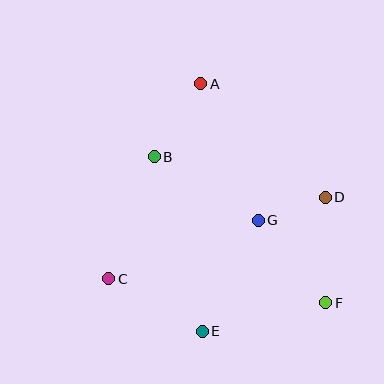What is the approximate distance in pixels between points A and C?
The distance between A and C is approximately 216 pixels.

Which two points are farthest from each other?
Points A and F are farthest from each other.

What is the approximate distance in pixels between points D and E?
The distance between D and E is approximately 182 pixels.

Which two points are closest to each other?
Points D and G are closest to each other.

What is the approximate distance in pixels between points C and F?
The distance between C and F is approximately 218 pixels.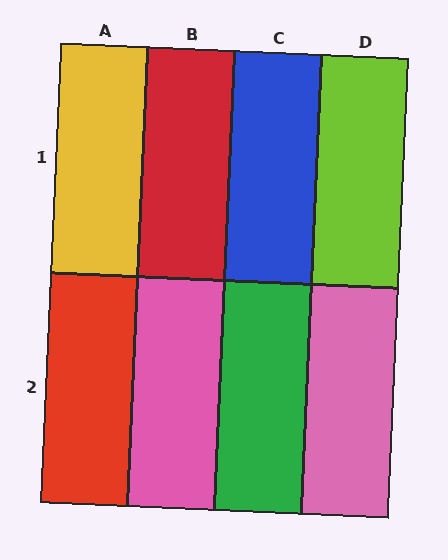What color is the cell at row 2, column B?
Pink.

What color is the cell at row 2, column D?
Pink.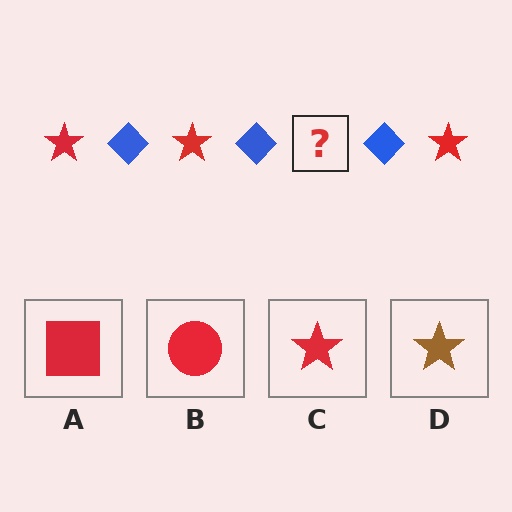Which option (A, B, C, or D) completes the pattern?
C.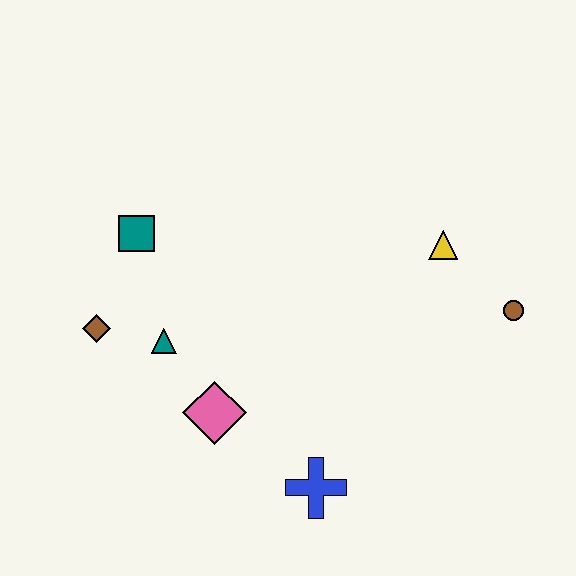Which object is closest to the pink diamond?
The teal triangle is closest to the pink diamond.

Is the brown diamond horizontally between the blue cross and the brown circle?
No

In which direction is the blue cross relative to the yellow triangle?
The blue cross is below the yellow triangle.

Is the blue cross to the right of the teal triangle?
Yes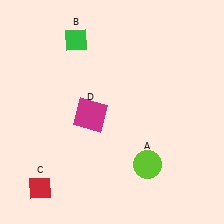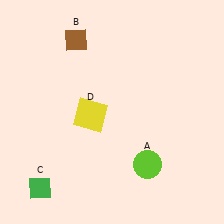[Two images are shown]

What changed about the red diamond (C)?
In Image 1, C is red. In Image 2, it changed to green.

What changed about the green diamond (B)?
In Image 1, B is green. In Image 2, it changed to brown.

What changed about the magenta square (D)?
In Image 1, D is magenta. In Image 2, it changed to yellow.